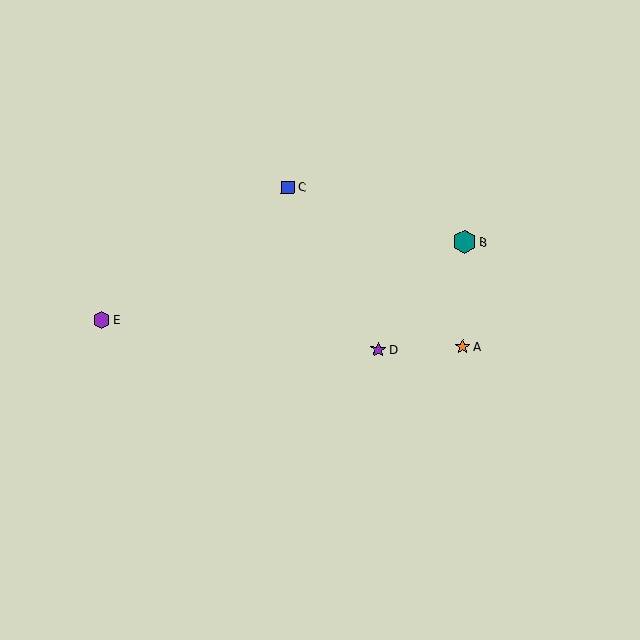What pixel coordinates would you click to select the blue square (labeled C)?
Click at (288, 188) to select the blue square C.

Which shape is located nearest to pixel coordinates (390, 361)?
The purple star (labeled D) at (378, 349) is nearest to that location.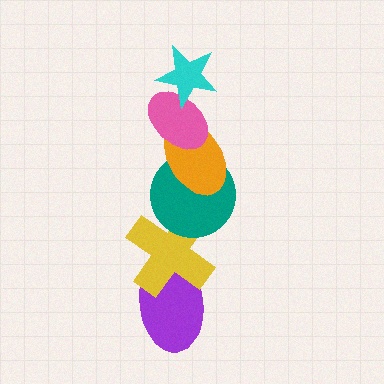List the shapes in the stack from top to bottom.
From top to bottom: the cyan star, the pink ellipse, the orange ellipse, the teal circle, the yellow cross, the purple ellipse.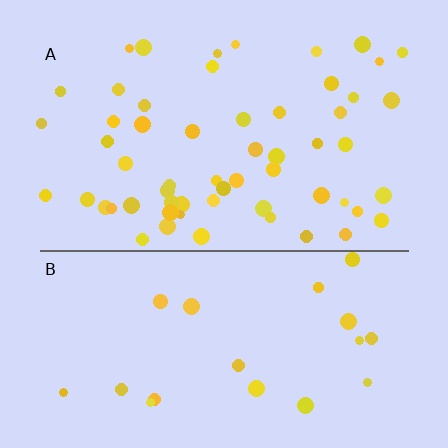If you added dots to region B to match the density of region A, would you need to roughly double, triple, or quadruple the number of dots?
Approximately triple.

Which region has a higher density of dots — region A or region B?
A (the top).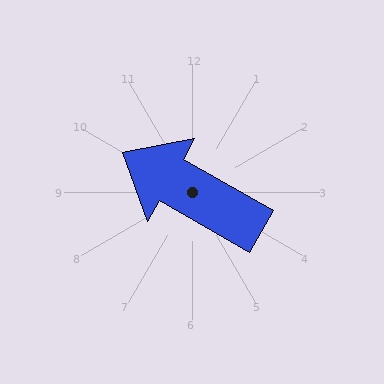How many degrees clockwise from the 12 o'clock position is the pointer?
Approximately 300 degrees.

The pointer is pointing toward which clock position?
Roughly 10 o'clock.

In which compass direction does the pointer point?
Northwest.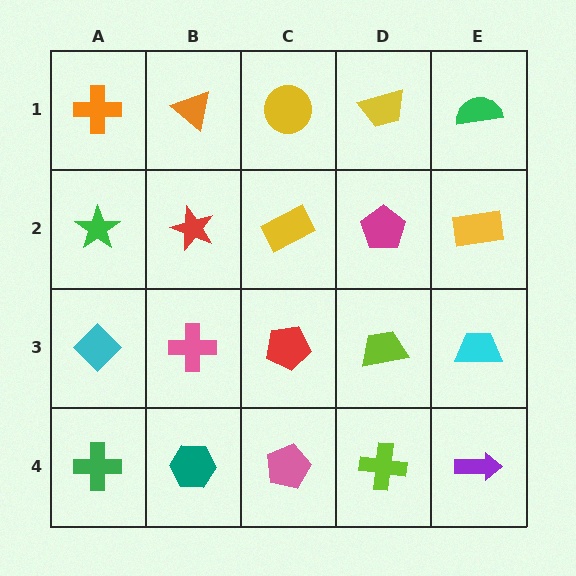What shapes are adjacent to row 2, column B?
An orange triangle (row 1, column B), a pink cross (row 3, column B), a green star (row 2, column A), a yellow rectangle (row 2, column C).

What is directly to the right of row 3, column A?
A pink cross.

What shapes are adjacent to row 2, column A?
An orange cross (row 1, column A), a cyan diamond (row 3, column A), a red star (row 2, column B).